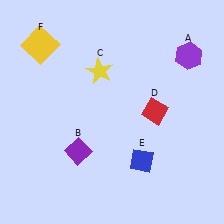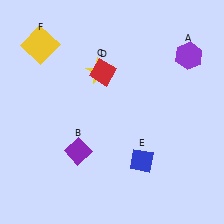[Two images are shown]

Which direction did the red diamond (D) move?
The red diamond (D) moved left.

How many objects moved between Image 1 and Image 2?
1 object moved between the two images.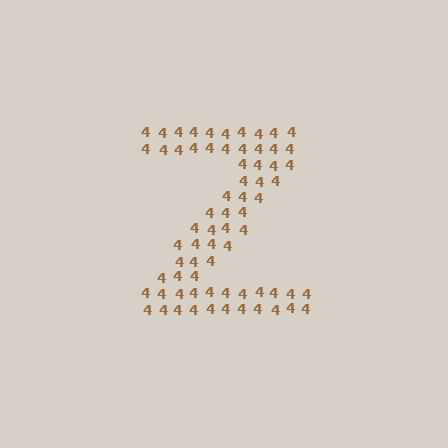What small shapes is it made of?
It is made of small digit 4's.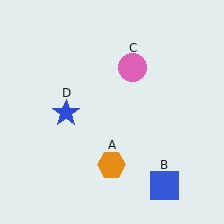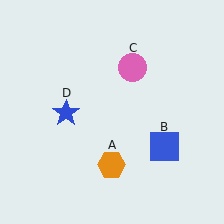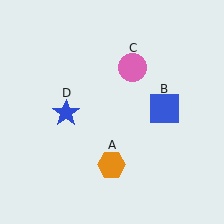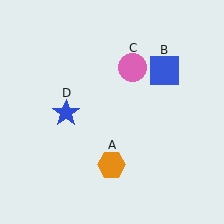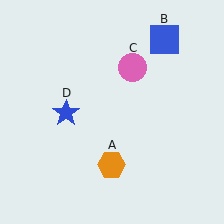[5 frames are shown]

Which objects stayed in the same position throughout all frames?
Orange hexagon (object A) and pink circle (object C) and blue star (object D) remained stationary.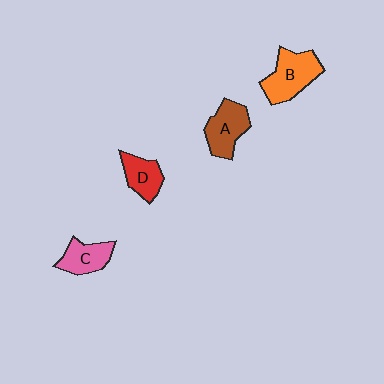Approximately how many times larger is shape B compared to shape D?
Approximately 1.5 times.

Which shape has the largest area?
Shape B (orange).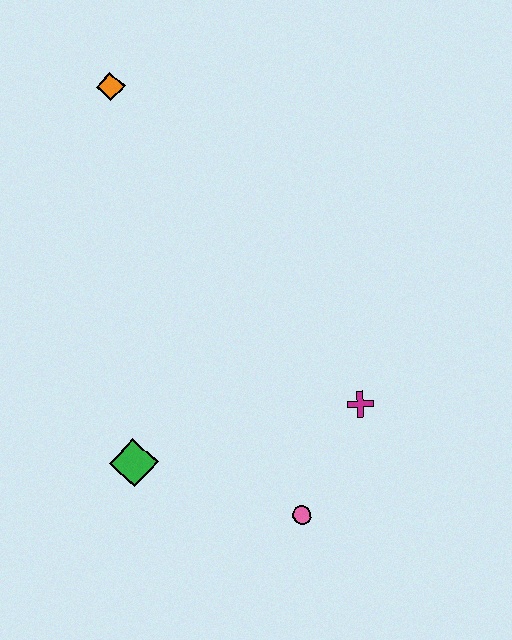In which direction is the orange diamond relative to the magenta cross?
The orange diamond is above the magenta cross.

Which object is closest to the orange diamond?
The green diamond is closest to the orange diamond.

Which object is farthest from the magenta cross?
The orange diamond is farthest from the magenta cross.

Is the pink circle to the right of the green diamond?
Yes